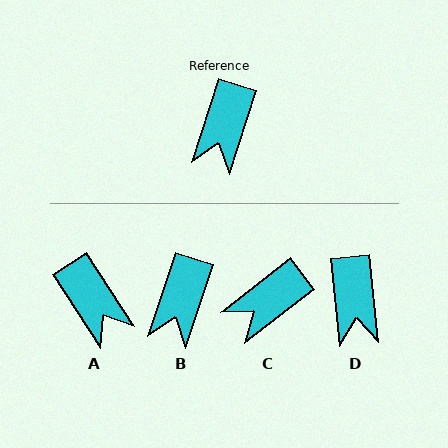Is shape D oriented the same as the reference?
No, it is off by about 24 degrees.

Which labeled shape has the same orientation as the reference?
B.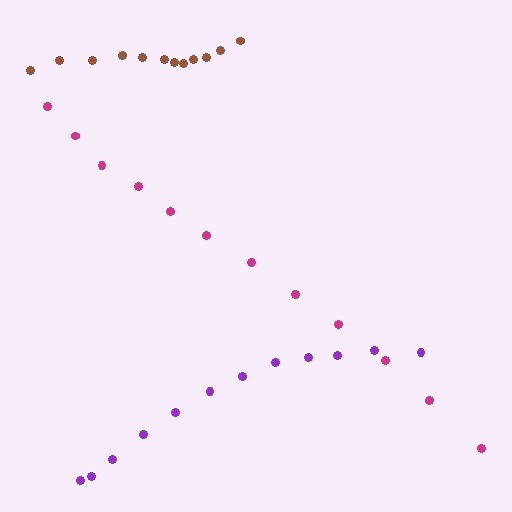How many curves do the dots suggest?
There are 3 distinct paths.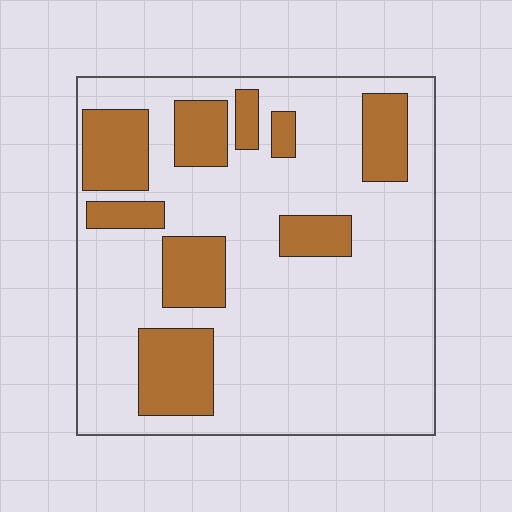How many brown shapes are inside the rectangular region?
9.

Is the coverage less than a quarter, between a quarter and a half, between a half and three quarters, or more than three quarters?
Between a quarter and a half.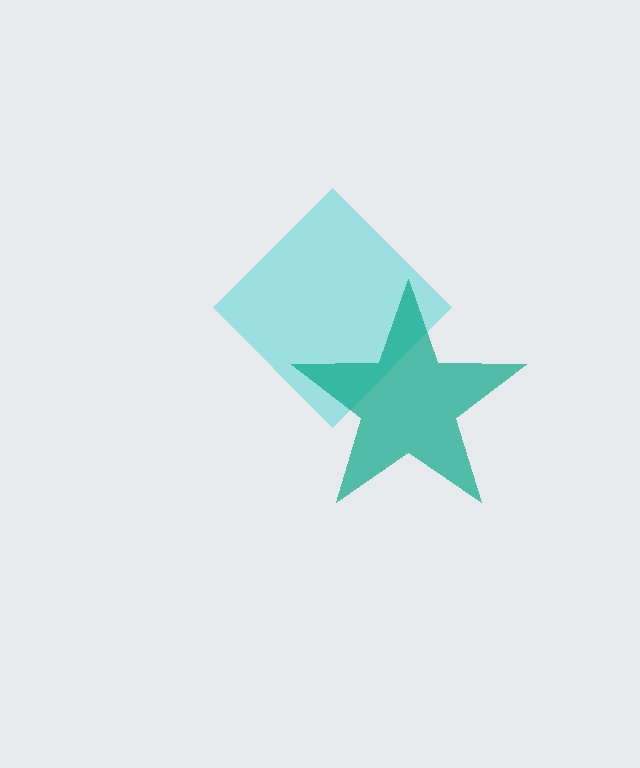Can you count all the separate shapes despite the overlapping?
Yes, there are 2 separate shapes.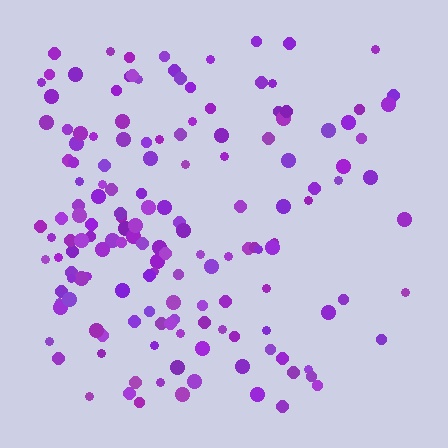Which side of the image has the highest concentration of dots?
The left.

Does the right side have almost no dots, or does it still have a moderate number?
Still a moderate number, just noticeably fewer than the left.